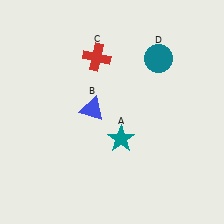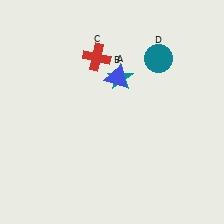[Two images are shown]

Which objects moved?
The objects that moved are: the teal star (A), the blue triangle (B).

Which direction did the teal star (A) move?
The teal star (A) moved up.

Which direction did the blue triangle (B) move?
The blue triangle (B) moved up.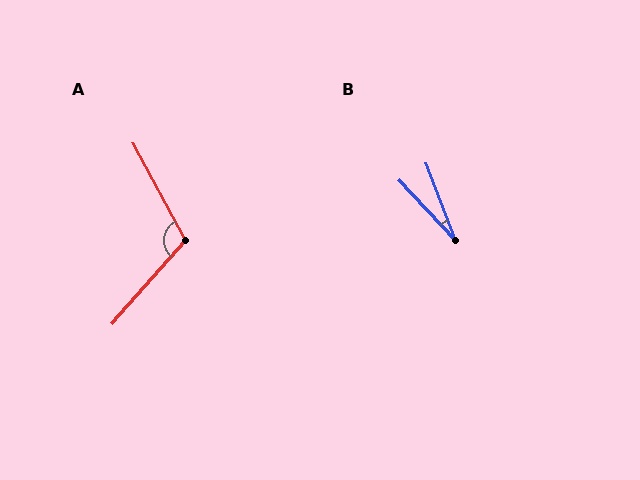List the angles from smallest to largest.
B (22°), A (111°).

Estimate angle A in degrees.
Approximately 111 degrees.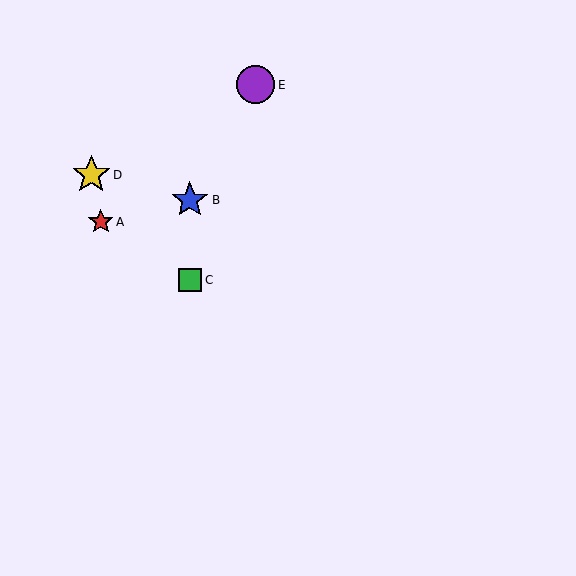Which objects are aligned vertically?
Objects B, C are aligned vertically.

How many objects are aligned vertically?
2 objects (B, C) are aligned vertically.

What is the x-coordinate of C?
Object C is at x≈190.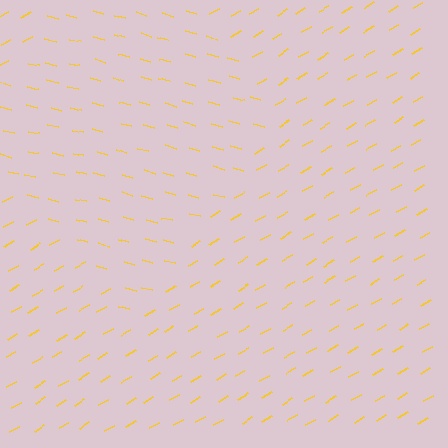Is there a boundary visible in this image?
Yes, there is a texture boundary formed by a change in line orientation.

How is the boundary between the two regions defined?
The boundary is defined purely by a change in line orientation (approximately 45 degrees difference). All lines are the same color and thickness.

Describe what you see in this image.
The image is filled with small yellow line segments. A diamond region in the image has lines oriented differently from the surrounding lines, creating a visible texture boundary.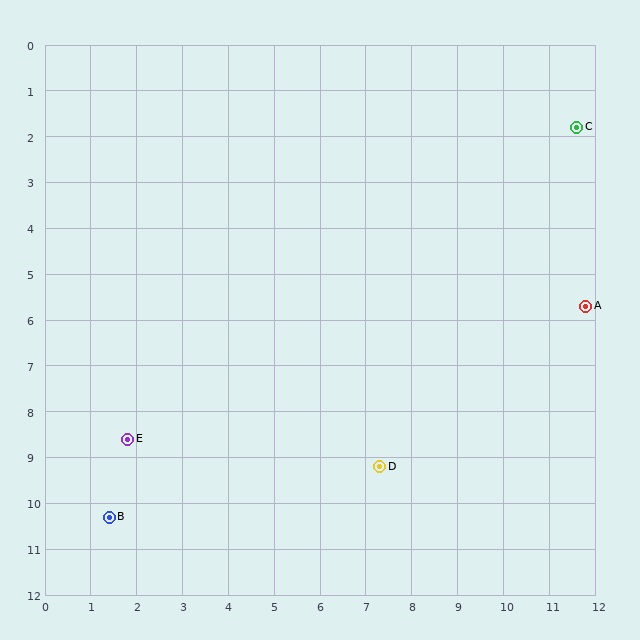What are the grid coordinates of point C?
Point C is at approximately (11.6, 1.8).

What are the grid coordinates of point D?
Point D is at approximately (7.3, 9.2).